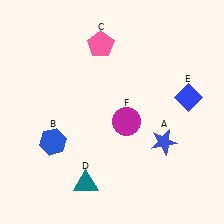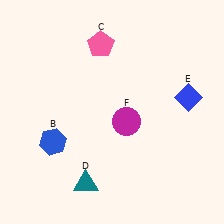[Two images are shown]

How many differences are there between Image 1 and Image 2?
There is 1 difference between the two images.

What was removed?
The blue star (A) was removed in Image 2.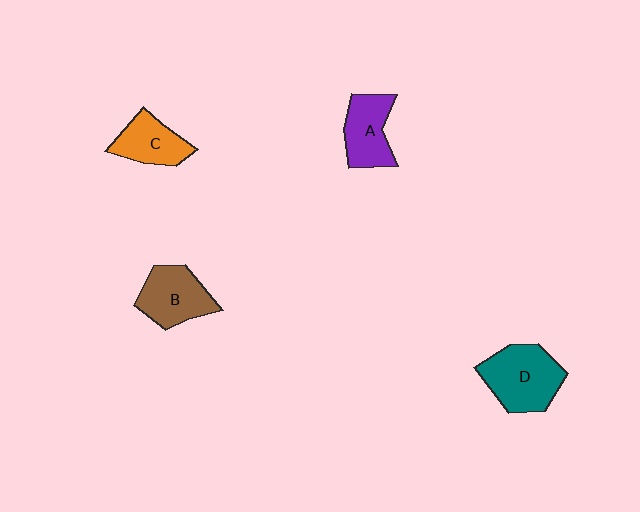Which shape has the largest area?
Shape D (teal).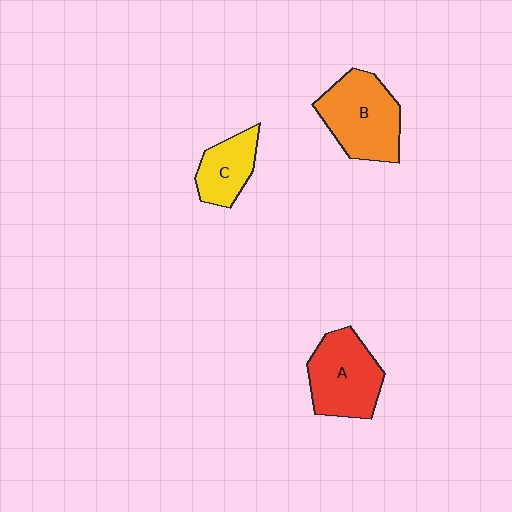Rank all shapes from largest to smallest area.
From largest to smallest: B (orange), A (red), C (yellow).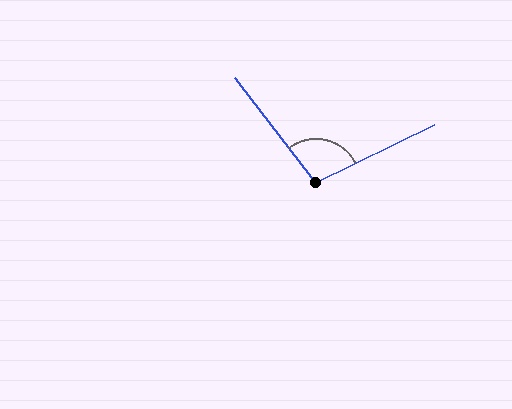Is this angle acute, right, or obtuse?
It is obtuse.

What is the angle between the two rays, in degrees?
Approximately 102 degrees.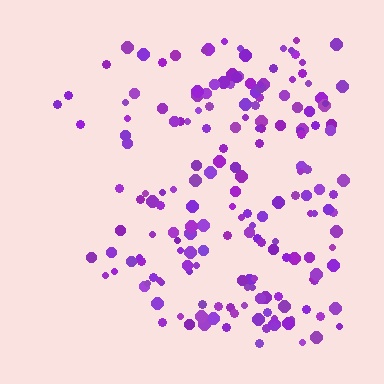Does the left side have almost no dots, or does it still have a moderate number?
Still a moderate number, just noticeably fewer than the right.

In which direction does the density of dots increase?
From left to right, with the right side densest.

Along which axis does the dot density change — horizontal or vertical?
Horizontal.